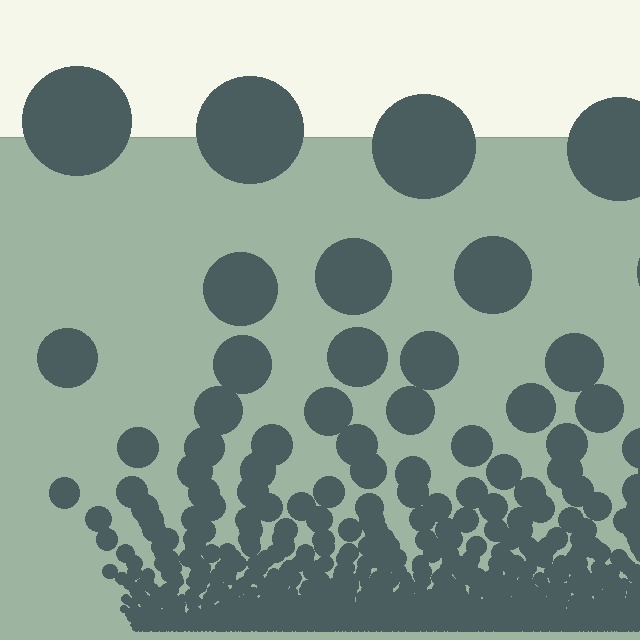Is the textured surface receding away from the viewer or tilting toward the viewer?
The surface appears to tilt toward the viewer. Texture elements get larger and sparser toward the top.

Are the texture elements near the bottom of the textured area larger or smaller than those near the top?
Smaller. The gradient is inverted — elements near the bottom are smaller and denser.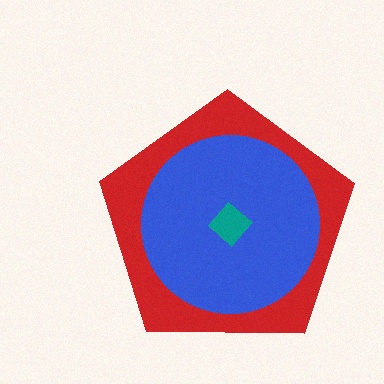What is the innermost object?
The teal diamond.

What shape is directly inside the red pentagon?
The blue circle.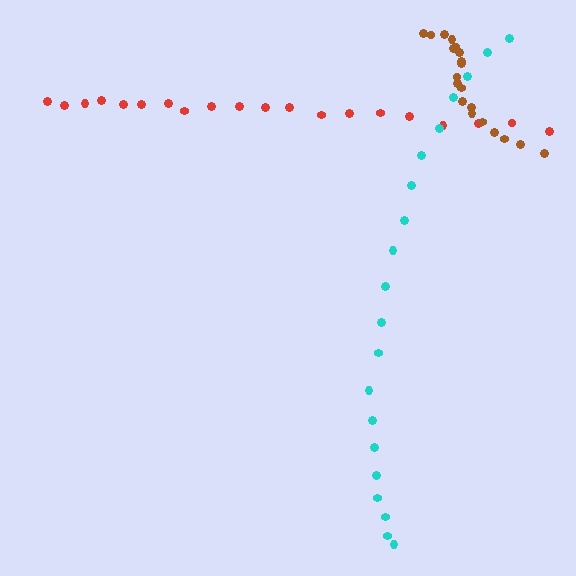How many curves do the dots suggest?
There are 3 distinct paths.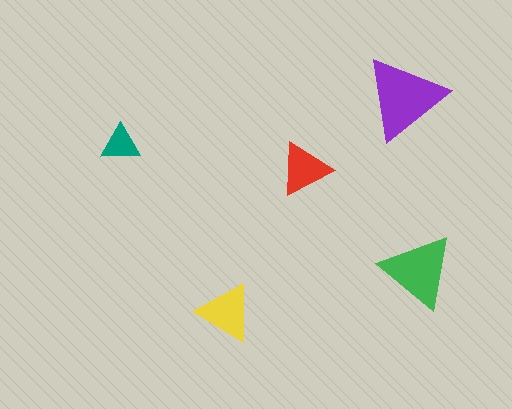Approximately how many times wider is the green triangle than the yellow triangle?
About 1.5 times wider.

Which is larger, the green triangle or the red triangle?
The green one.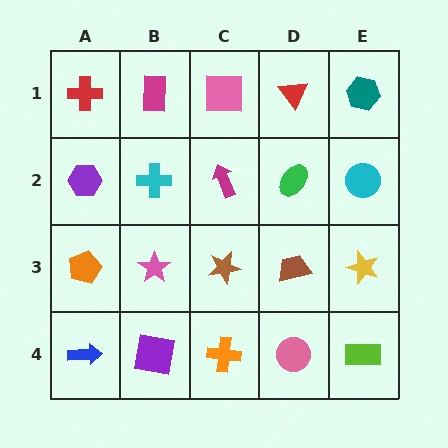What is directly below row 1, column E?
A cyan circle.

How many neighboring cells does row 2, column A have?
3.